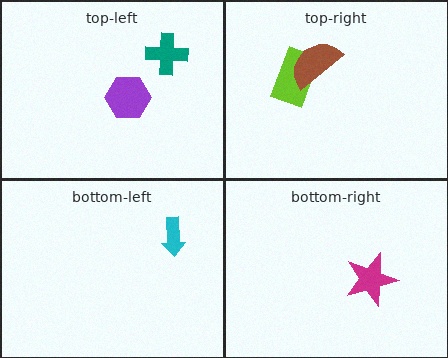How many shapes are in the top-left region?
2.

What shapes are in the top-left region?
The teal cross, the purple hexagon.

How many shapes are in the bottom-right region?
1.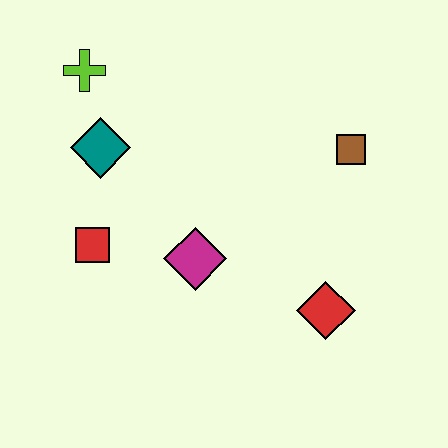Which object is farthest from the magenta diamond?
The lime cross is farthest from the magenta diamond.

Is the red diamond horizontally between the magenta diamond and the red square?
No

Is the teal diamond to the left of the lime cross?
No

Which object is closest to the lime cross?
The teal diamond is closest to the lime cross.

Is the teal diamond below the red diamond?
No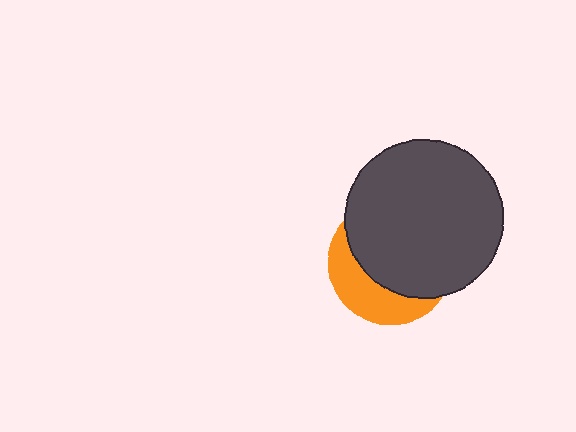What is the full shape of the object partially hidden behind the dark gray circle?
The partially hidden object is an orange circle.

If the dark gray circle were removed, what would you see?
You would see the complete orange circle.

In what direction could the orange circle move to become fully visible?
The orange circle could move toward the lower-left. That would shift it out from behind the dark gray circle entirely.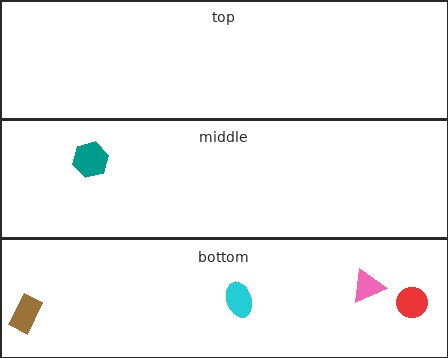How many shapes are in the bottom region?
4.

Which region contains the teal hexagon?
The middle region.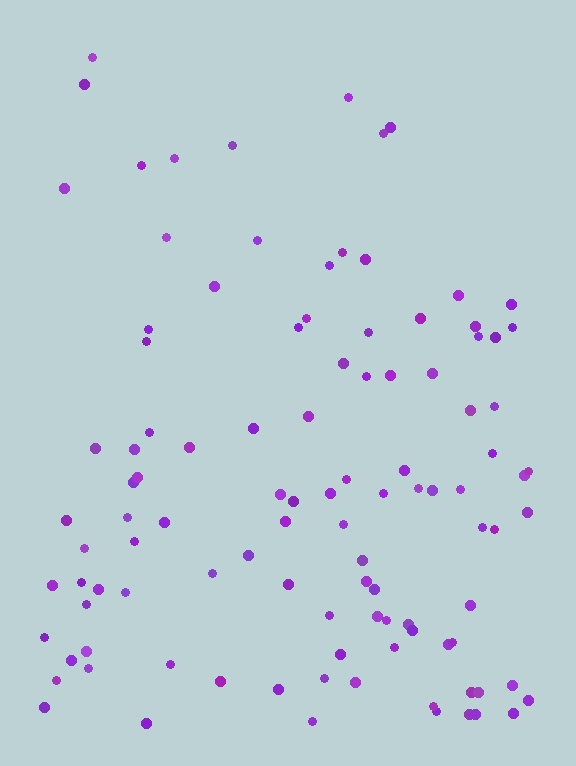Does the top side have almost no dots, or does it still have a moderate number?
Still a moderate number, just noticeably fewer than the bottom.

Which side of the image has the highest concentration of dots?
The bottom.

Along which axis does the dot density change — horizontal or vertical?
Vertical.